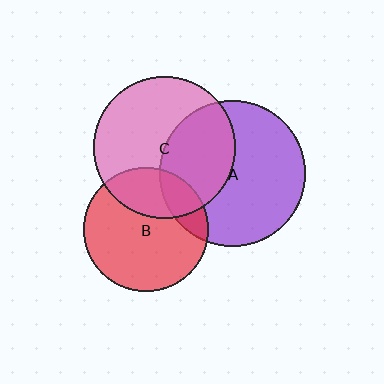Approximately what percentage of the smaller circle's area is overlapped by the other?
Approximately 30%.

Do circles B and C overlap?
Yes.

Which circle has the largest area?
Circle A (purple).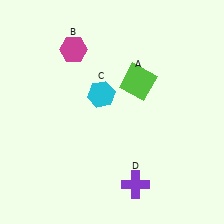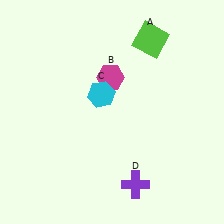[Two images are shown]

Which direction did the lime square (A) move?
The lime square (A) moved up.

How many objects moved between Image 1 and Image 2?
2 objects moved between the two images.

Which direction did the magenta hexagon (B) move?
The magenta hexagon (B) moved right.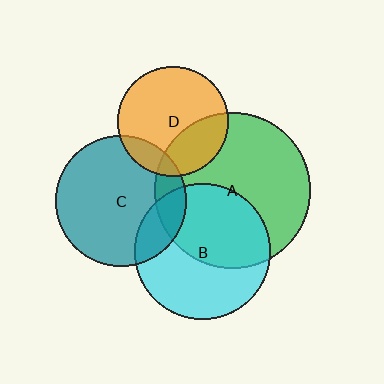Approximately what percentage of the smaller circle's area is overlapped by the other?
Approximately 15%.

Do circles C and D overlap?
Yes.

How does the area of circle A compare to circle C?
Approximately 1.4 times.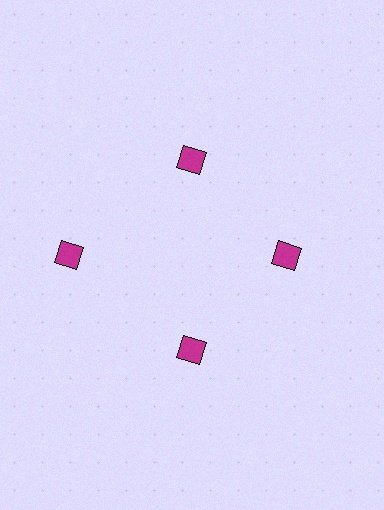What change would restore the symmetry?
The symmetry would be restored by moving it inward, back onto the ring so that all 4 diamonds sit at equal angles and equal distance from the center.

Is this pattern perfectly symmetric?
No. The 4 magenta diamonds are arranged in a ring, but one element near the 9 o'clock position is pushed outward from the center, breaking the 4-fold rotational symmetry.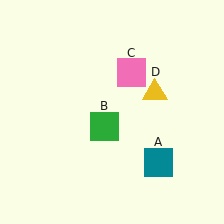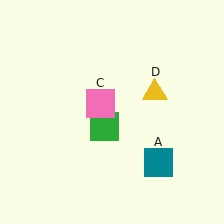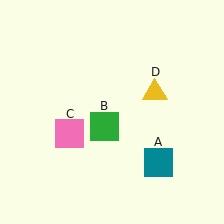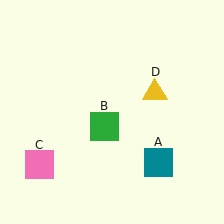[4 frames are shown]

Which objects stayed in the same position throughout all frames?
Teal square (object A) and green square (object B) and yellow triangle (object D) remained stationary.